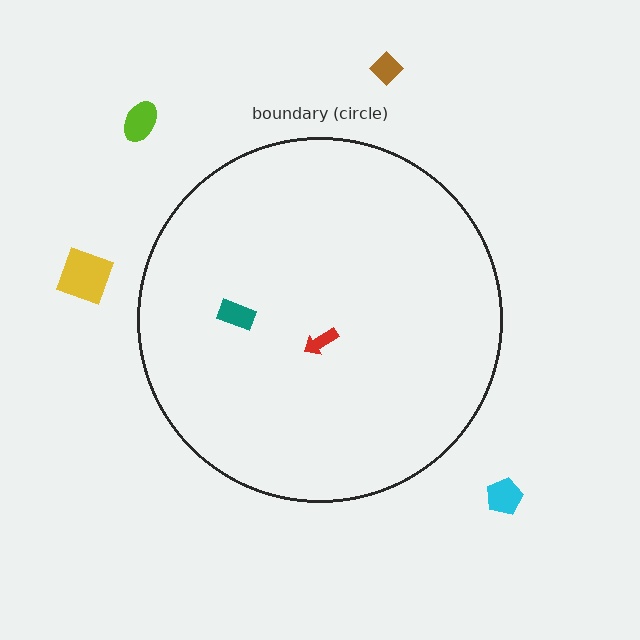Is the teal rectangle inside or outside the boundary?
Inside.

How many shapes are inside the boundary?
2 inside, 4 outside.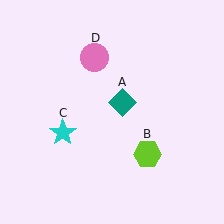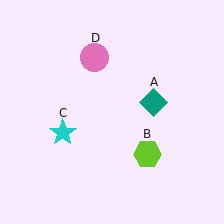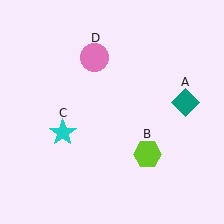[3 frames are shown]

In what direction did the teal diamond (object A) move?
The teal diamond (object A) moved right.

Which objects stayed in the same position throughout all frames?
Lime hexagon (object B) and cyan star (object C) and pink circle (object D) remained stationary.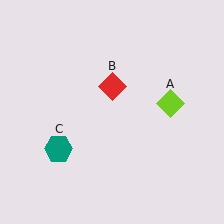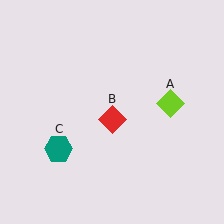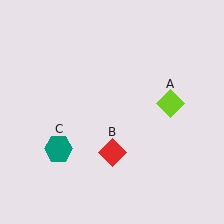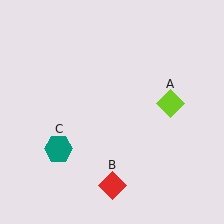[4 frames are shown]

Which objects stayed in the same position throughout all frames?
Lime diamond (object A) and teal hexagon (object C) remained stationary.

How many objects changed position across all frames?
1 object changed position: red diamond (object B).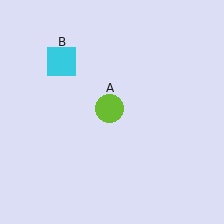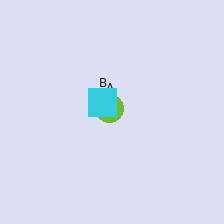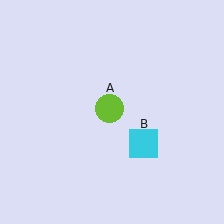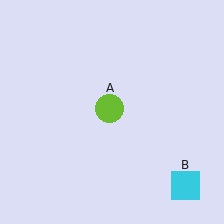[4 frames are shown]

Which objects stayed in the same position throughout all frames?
Lime circle (object A) remained stationary.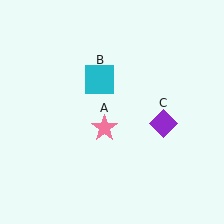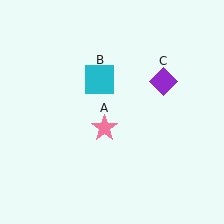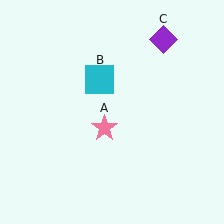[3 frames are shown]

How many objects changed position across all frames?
1 object changed position: purple diamond (object C).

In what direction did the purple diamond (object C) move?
The purple diamond (object C) moved up.